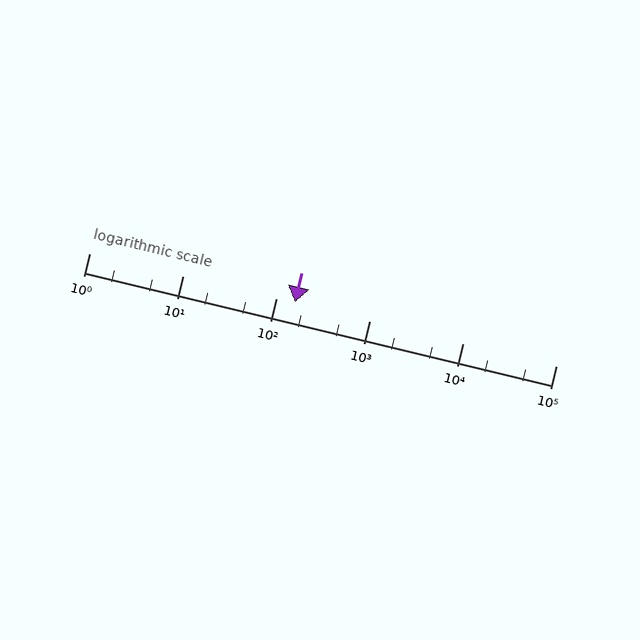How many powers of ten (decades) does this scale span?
The scale spans 5 decades, from 1 to 100000.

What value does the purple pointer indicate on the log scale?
The pointer indicates approximately 160.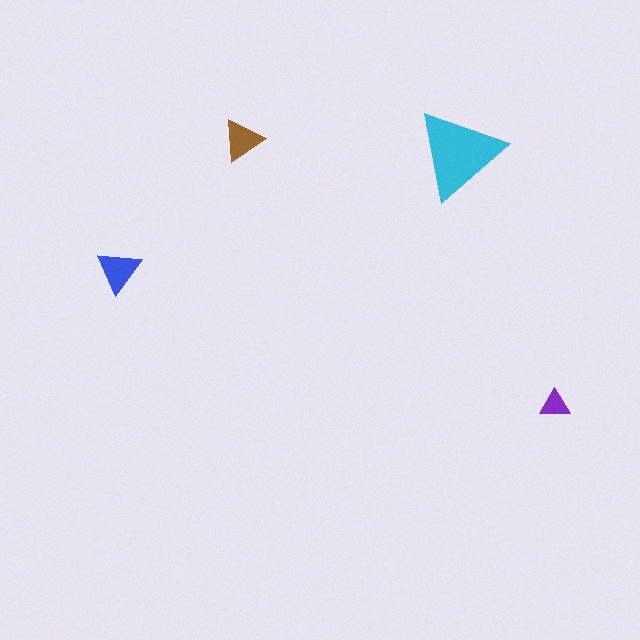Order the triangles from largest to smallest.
the cyan one, the blue one, the brown one, the purple one.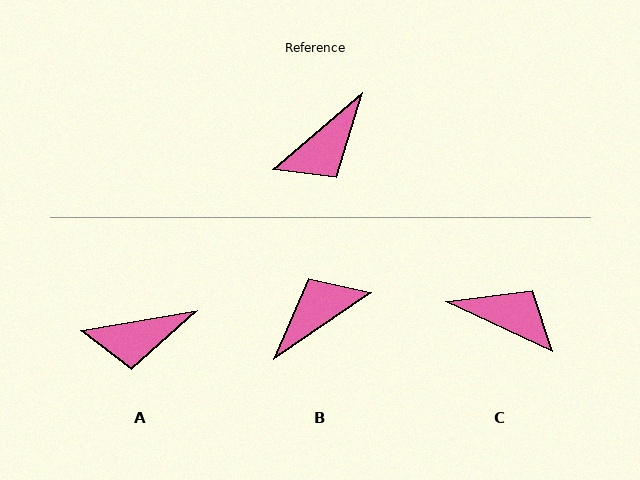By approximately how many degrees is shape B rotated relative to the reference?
Approximately 174 degrees counter-clockwise.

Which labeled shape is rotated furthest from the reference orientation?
B, about 174 degrees away.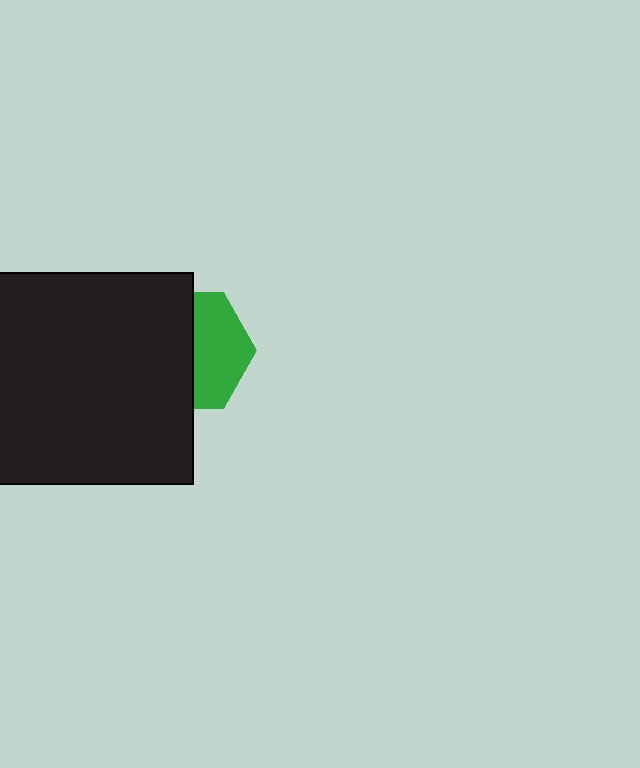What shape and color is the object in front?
The object in front is a black square.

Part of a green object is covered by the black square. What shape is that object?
It is a hexagon.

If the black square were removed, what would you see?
You would see the complete green hexagon.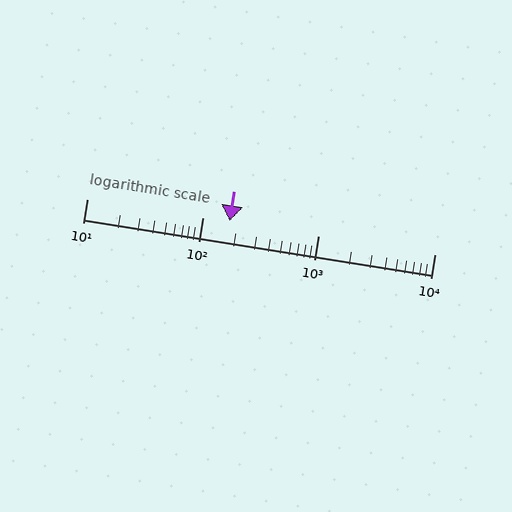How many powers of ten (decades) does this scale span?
The scale spans 3 decades, from 10 to 10000.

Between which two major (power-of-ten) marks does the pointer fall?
The pointer is between 100 and 1000.